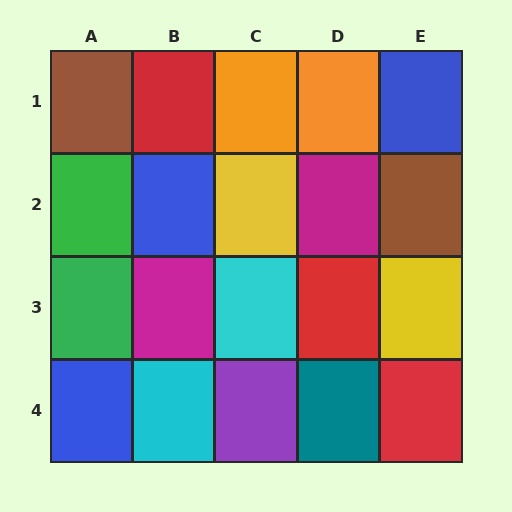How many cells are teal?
1 cell is teal.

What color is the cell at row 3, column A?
Green.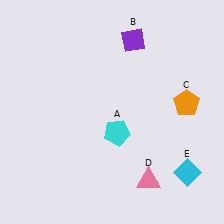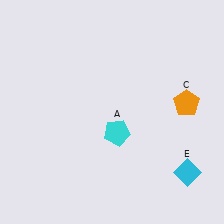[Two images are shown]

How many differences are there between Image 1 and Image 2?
There are 2 differences between the two images.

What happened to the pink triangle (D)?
The pink triangle (D) was removed in Image 2. It was in the bottom-right area of Image 1.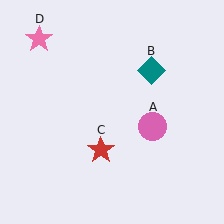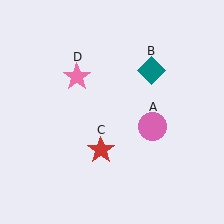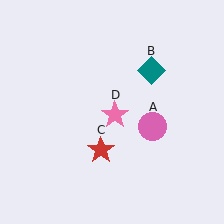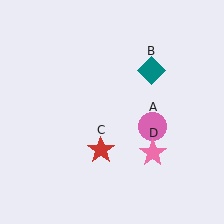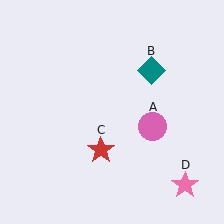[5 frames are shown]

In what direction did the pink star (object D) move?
The pink star (object D) moved down and to the right.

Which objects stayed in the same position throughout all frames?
Pink circle (object A) and teal diamond (object B) and red star (object C) remained stationary.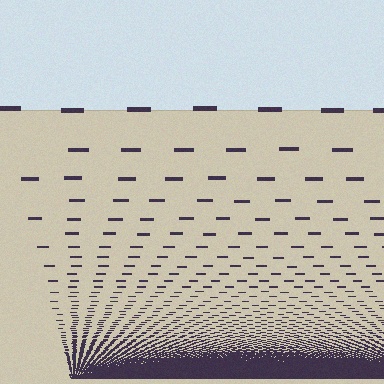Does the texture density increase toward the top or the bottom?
Density increases toward the bottom.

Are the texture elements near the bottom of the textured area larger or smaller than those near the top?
Smaller. The gradient is inverted — elements near the bottom are smaller and denser.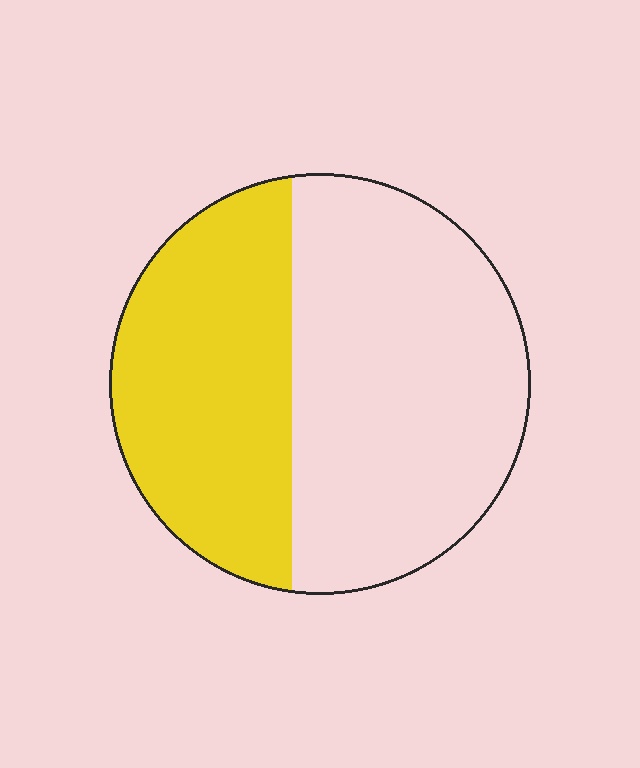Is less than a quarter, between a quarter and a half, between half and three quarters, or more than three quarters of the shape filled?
Between a quarter and a half.